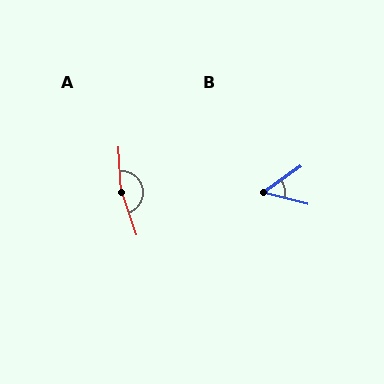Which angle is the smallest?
B, at approximately 50 degrees.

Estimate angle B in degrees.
Approximately 50 degrees.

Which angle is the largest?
A, at approximately 164 degrees.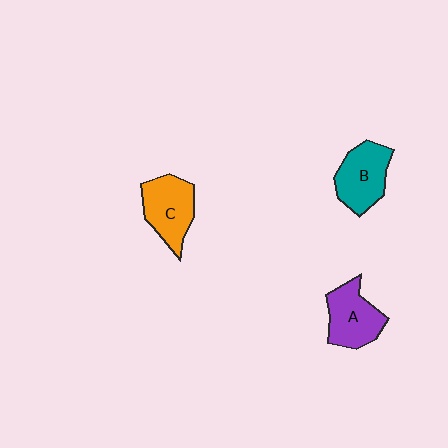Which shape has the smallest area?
Shape A (purple).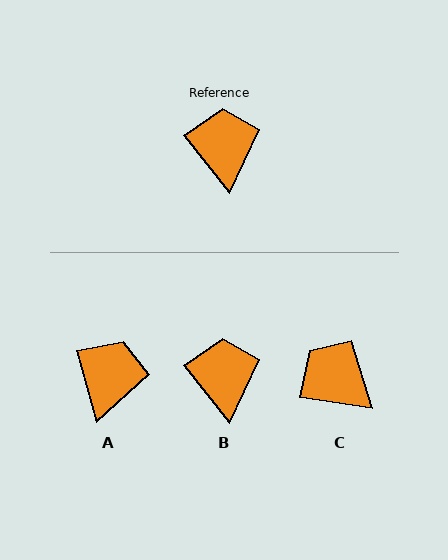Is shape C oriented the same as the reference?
No, it is off by about 43 degrees.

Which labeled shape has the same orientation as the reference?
B.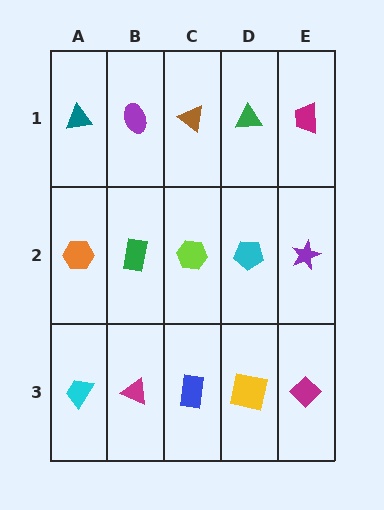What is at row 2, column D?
A cyan pentagon.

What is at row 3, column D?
A yellow square.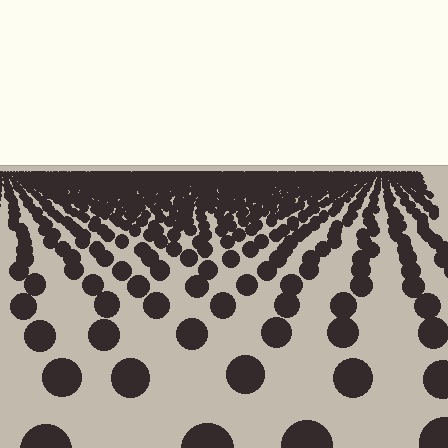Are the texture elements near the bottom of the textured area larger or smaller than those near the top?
Larger. Near the bottom, elements are closer to the viewer and appear at a bigger on-screen size.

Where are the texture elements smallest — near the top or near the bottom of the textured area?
Near the top.